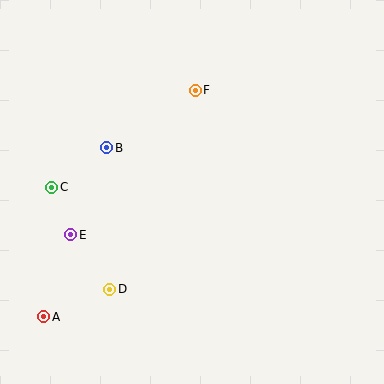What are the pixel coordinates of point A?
Point A is at (44, 317).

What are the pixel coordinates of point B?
Point B is at (107, 148).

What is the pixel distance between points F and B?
The distance between F and B is 106 pixels.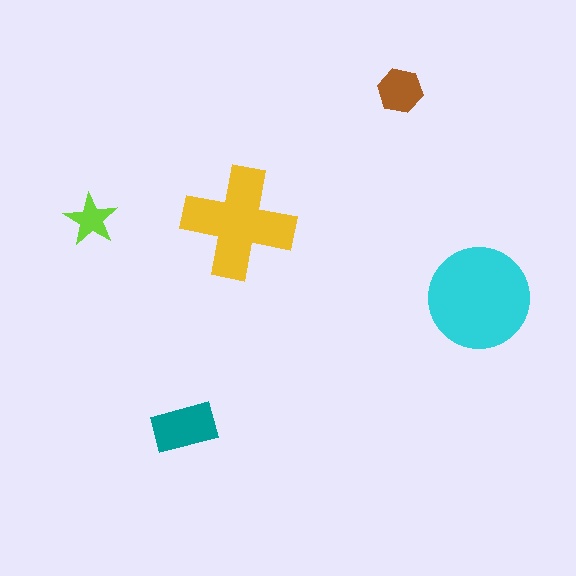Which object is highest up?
The brown hexagon is topmost.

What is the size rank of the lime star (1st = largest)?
5th.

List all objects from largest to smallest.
The cyan circle, the yellow cross, the teal rectangle, the brown hexagon, the lime star.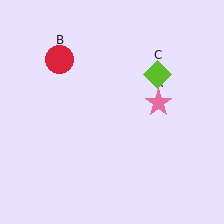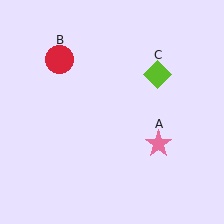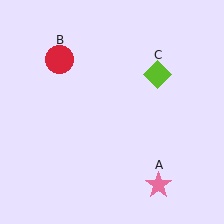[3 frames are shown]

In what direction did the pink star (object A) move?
The pink star (object A) moved down.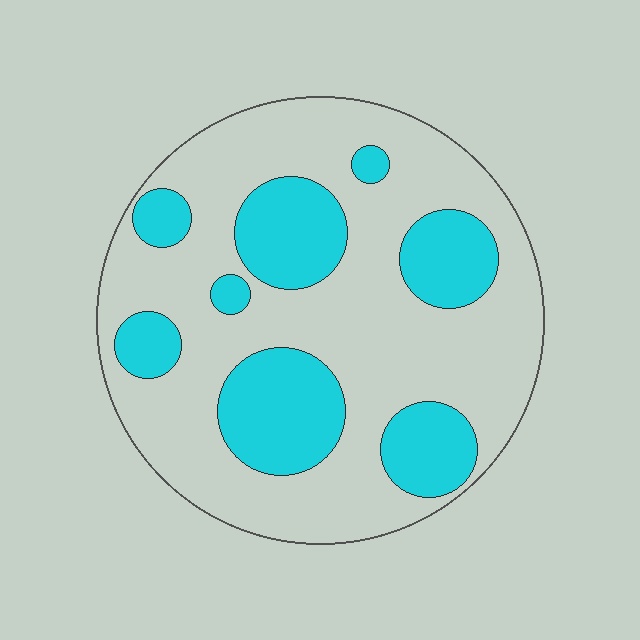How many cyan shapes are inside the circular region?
8.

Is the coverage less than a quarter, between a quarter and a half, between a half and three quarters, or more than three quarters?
Between a quarter and a half.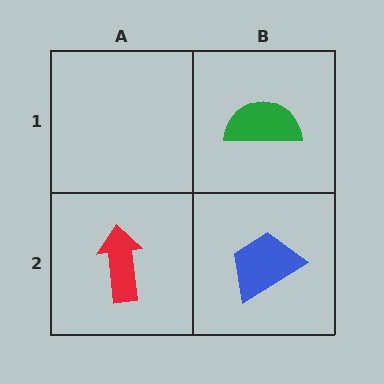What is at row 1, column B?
A green semicircle.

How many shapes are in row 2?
2 shapes.